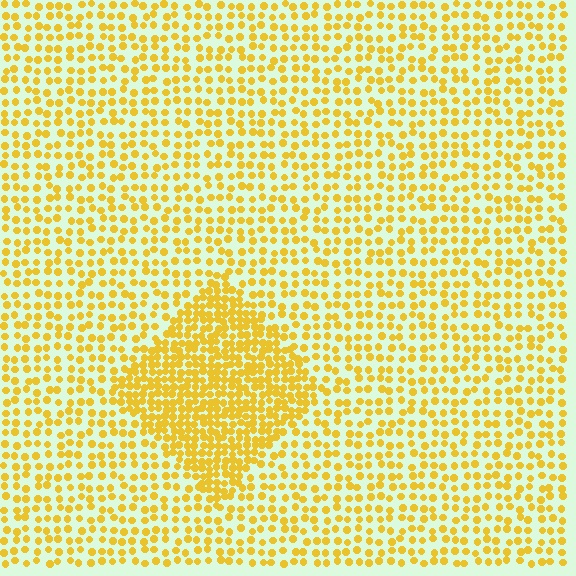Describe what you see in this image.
The image contains small yellow elements arranged at two different densities. A diamond-shaped region is visible where the elements are more densely packed than the surrounding area.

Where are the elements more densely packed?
The elements are more densely packed inside the diamond boundary.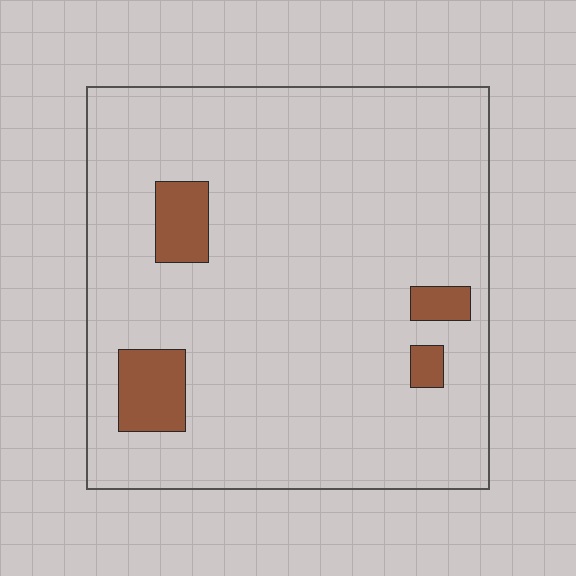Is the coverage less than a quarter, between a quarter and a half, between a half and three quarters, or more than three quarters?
Less than a quarter.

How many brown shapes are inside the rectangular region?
4.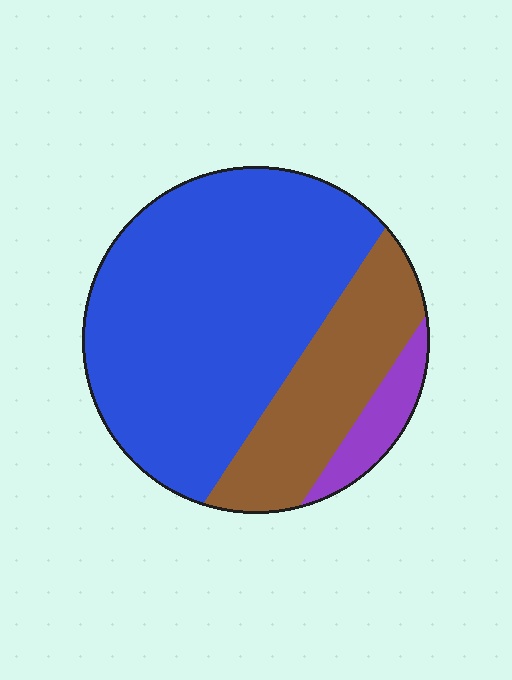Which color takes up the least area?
Purple, at roughly 10%.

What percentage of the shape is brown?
Brown takes up between a sixth and a third of the shape.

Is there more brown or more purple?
Brown.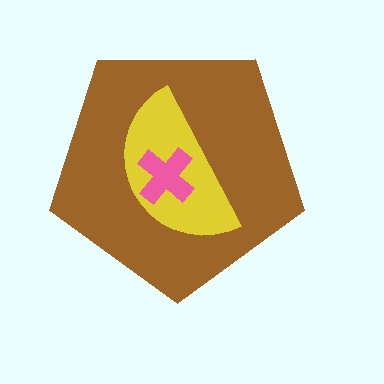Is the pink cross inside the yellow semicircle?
Yes.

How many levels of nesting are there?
3.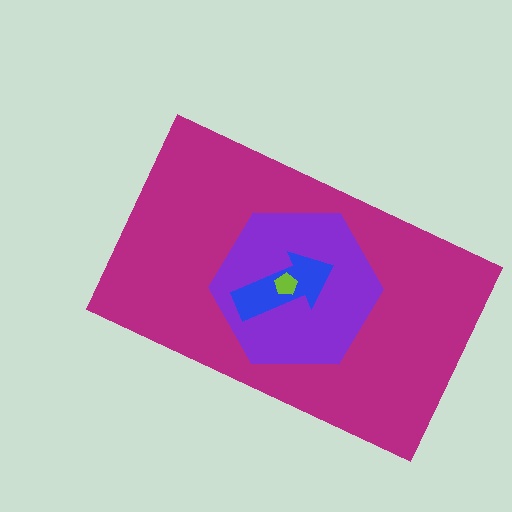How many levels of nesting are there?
4.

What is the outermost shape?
The magenta rectangle.